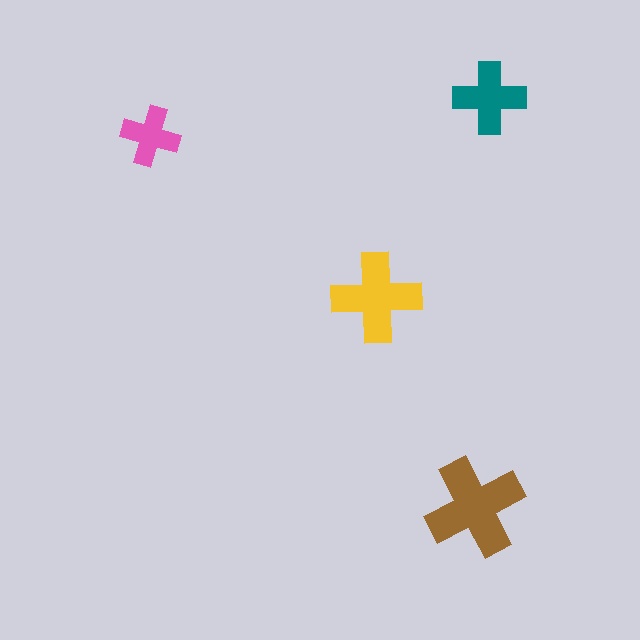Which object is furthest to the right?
The teal cross is rightmost.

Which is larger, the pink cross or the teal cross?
The teal one.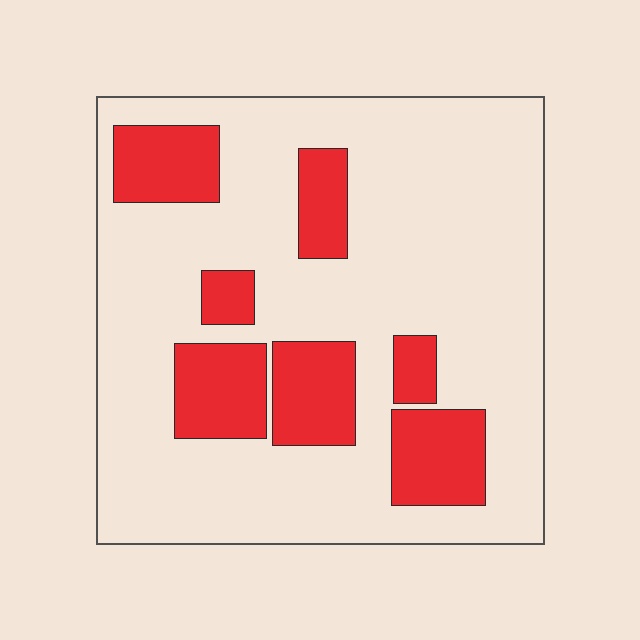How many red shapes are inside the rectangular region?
7.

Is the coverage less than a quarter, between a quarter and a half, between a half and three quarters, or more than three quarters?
Less than a quarter.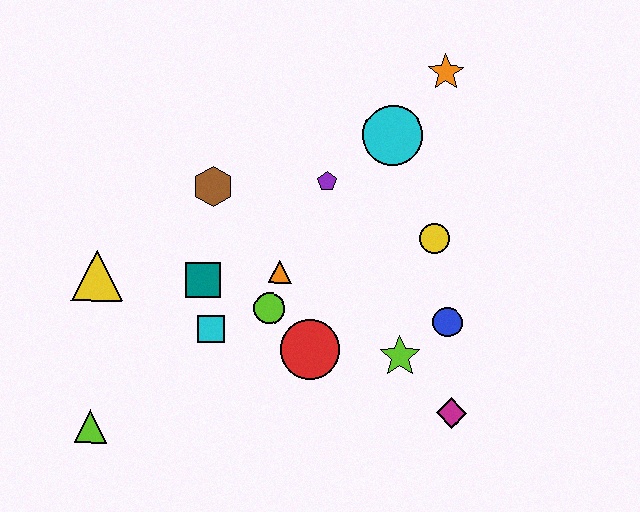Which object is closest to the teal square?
The cyan square is closest to the teal square.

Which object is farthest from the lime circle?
The orange star is farthest from the lime circle.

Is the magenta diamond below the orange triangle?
Yes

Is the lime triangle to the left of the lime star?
Yes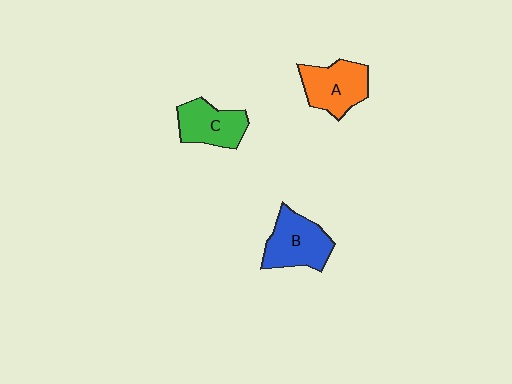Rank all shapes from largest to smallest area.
From largest to smallest: B (blue), A (orange), C (green).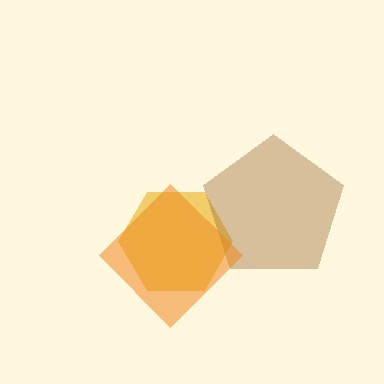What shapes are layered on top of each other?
The layered shapes are: a yellow hexagon, a brown pentagon, an orange diamond.